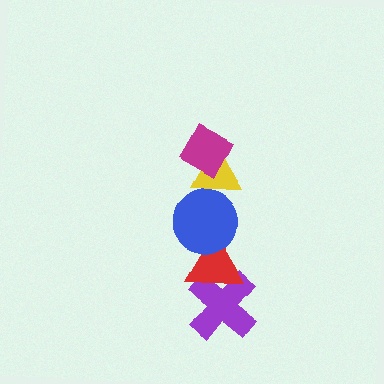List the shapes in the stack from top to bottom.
From top to bottom: the magenta diamond, the yellow triangle, the blue circle, the red triangle, the purple cross.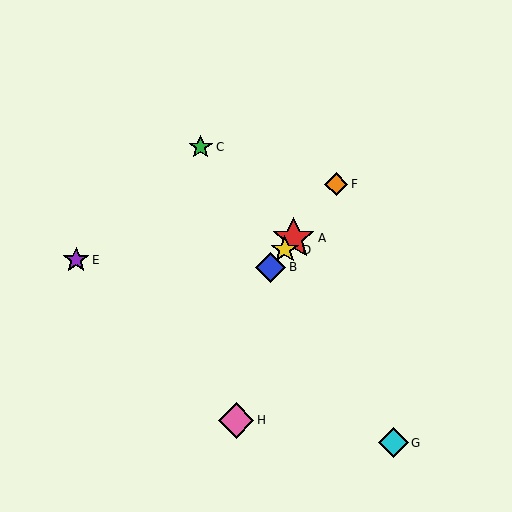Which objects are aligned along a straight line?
Objects A, B, D, F are aligned along a straight line.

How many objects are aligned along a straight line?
4 objects (A, B, D, F) are aligned along a straight line.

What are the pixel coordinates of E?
Object E is at (76, 260).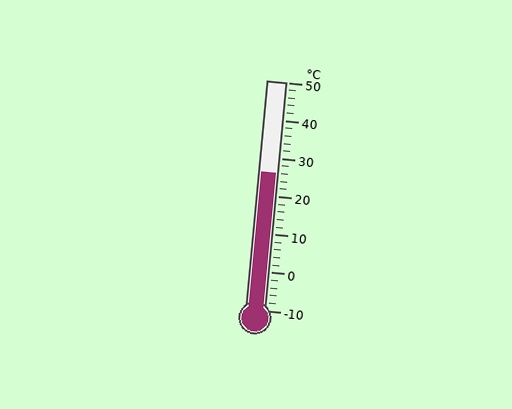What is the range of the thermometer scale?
The thermometer scale ranges from -10°C to 50°C.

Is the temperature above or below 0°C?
The temperature is above 0°C.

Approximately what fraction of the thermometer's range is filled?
The thermometer is filled to approximately 60% of its range.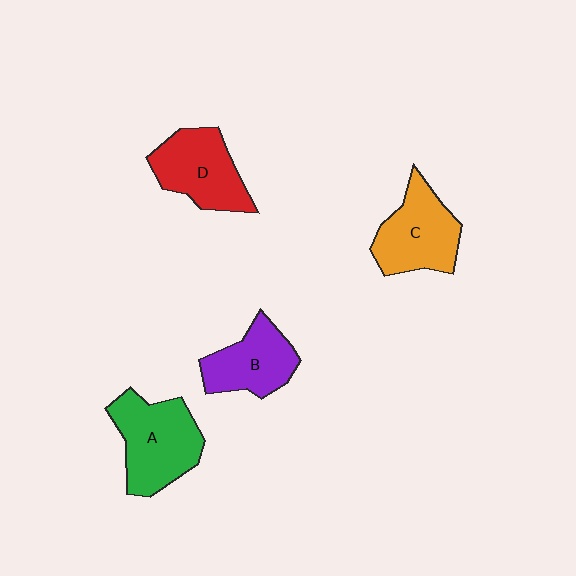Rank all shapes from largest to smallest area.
From largest to smallest: A (green), C (orange), D (red), B (purple).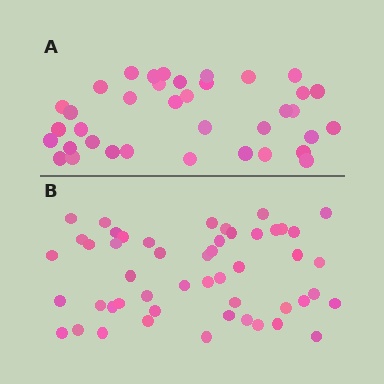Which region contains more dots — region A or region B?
Region B (the bottom region) has more dots.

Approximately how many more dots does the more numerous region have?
Region B has approximately 15 more dots than region A.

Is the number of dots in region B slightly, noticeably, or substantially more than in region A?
Region B has noticeably more, but not dramatically so. The ratio is roughly 1.4 to 1.